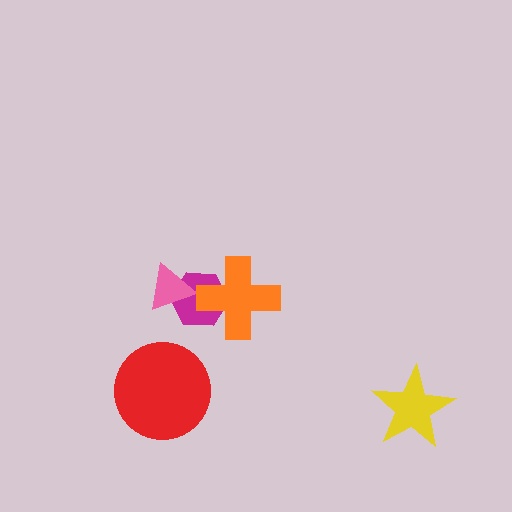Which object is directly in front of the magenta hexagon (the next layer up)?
The pink triangle is directly in front of the magenta hexagon.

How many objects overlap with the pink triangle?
1 object overlaps with the pink triangle.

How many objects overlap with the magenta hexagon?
2 objects overlap with the magenta hexagon.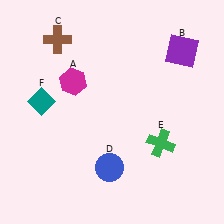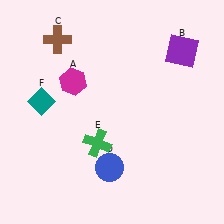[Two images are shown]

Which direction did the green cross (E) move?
The green cross (E) moved left.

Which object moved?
The green cross (E) moved left.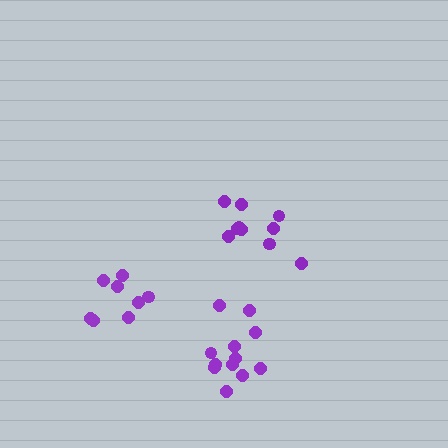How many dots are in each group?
Group 1: 12 dots, Group 2: 10 dots, Group 3: 8 dots (30 total).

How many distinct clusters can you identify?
There are 3 distinct clusters.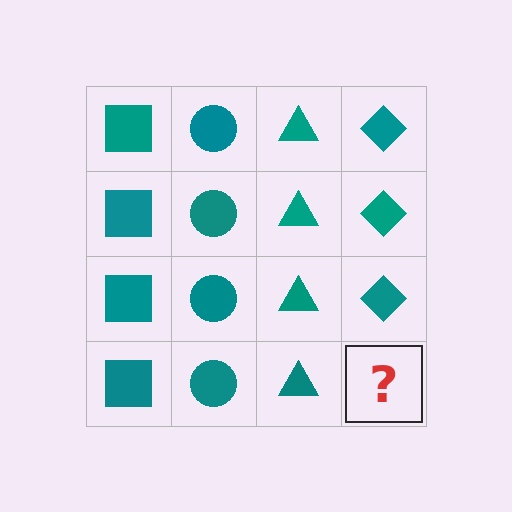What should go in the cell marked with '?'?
The missing cell should contain a teal diamond.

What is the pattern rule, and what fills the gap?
The rule is that each column has a consistent shape. The gap should be filled with a teal diamond.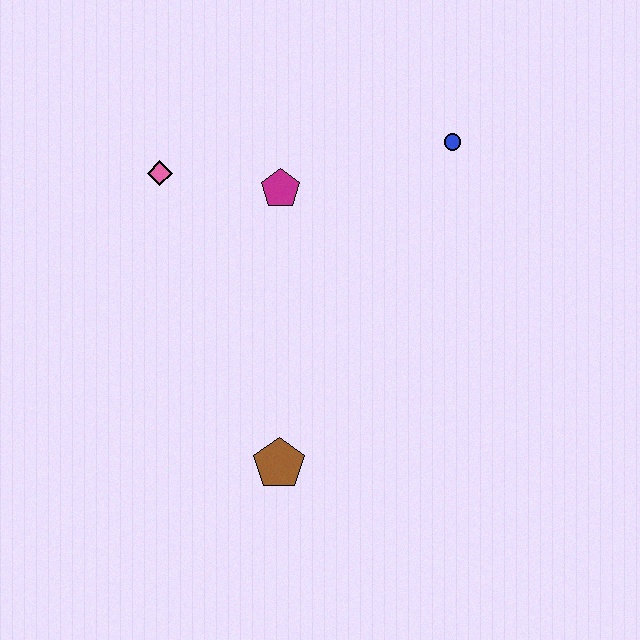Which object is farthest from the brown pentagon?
The blue circle is farthest from the brown pentagon.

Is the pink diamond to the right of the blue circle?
No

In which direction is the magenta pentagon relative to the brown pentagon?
The magenta pentagon is above the brown pentagon.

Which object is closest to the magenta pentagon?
The pink diamond is closest to the magenta pentagon.